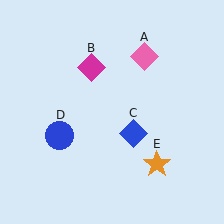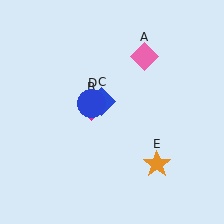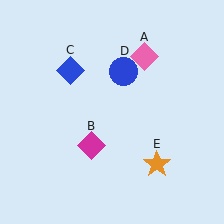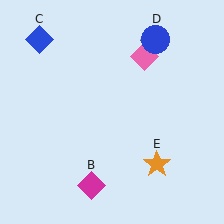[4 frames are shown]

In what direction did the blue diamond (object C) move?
The blue diamond (object C) moved up and to the left.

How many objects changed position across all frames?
3 objects changed position: magenta diamond (object B), blue diamond (object C), blue circle (object D).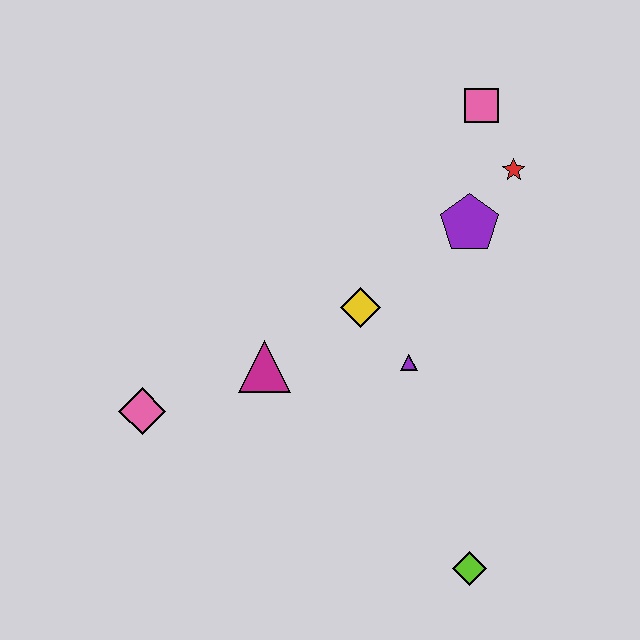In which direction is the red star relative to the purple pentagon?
The red star is above the purple pentagon.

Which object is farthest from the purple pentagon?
The pink diamond is farthest from the purple pentagon.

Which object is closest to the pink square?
The red star is closest to the pink square.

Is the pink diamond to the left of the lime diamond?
Yes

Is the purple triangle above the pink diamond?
Yes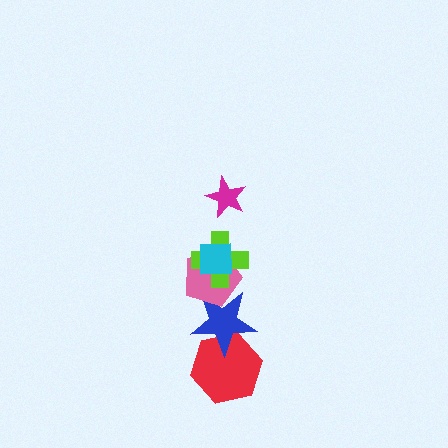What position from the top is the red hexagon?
The red hexagon is 6th from the top.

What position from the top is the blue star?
The blue star is 5th from the top.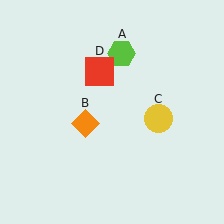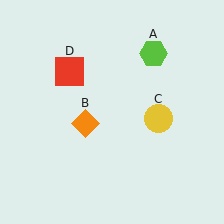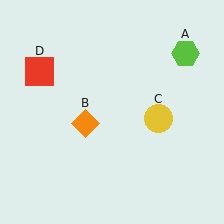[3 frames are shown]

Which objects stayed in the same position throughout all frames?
Orange diamond (object B) and yellow circle (object C) remained stationary.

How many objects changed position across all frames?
2 objects changed position: lime hexagon (object A), red square (object D).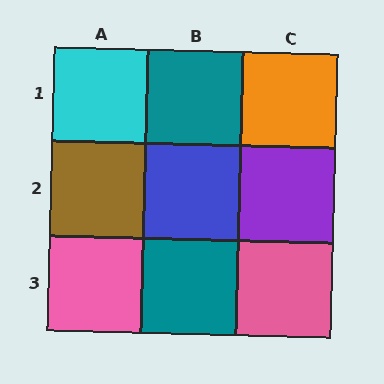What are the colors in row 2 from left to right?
Brown, blue, purple.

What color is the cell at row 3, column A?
Pink.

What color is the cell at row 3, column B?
Teal.